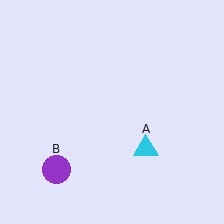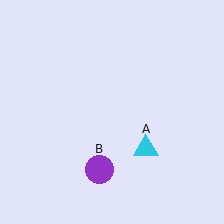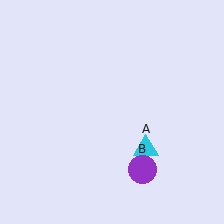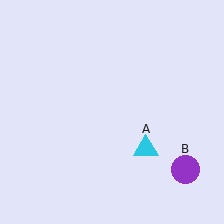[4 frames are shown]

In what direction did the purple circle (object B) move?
The purple circle (object B) moved right.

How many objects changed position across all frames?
1 object changed position: purple circle (object B).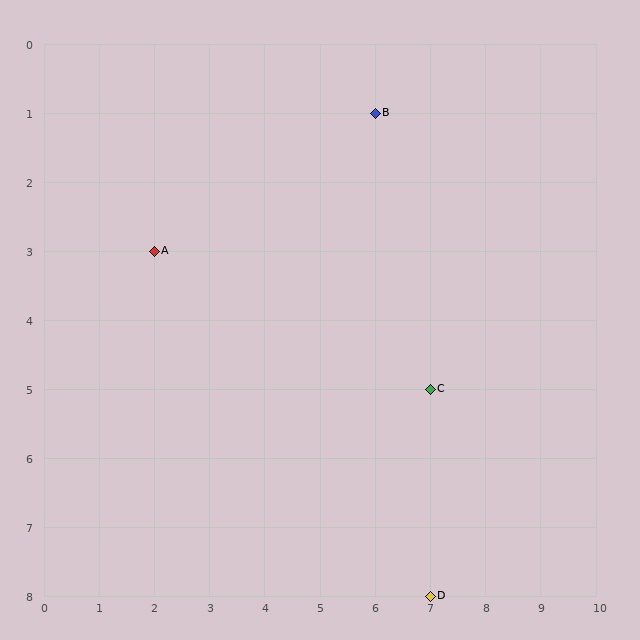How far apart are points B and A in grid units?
Points B and A are 4 columns and 2 rows apart (about 4.5 grid units diagonally).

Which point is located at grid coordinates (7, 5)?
Point C is at (7, 5).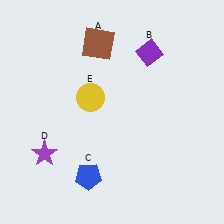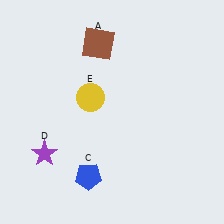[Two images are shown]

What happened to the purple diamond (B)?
The purple diamond (B) was removed in Image 2. It was in the top-right area of Image 1.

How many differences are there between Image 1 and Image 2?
There is 1 difference between the two images.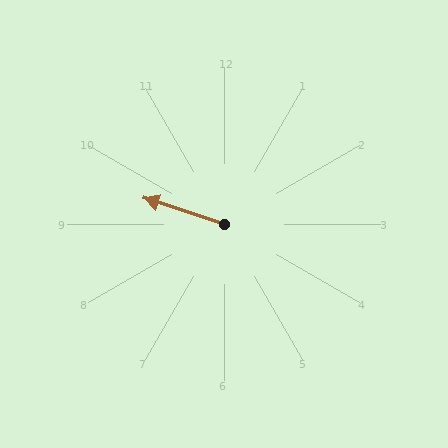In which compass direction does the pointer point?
West.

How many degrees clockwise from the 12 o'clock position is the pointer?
Approximately 288 degrees.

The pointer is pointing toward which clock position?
Roughly 10 o'clock.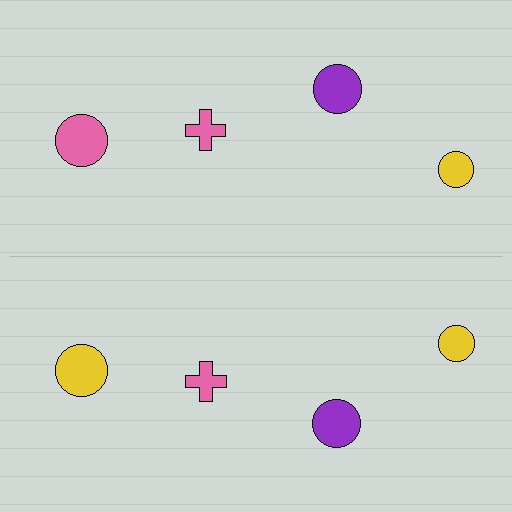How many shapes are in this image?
There are 8 shapes in this image.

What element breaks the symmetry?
The yellow circle on the bottom side breaks the symmetry — its mirror counterpart is pink.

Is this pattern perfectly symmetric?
No, the pattern is not perfectly symmetric. The yellow circle on the bottom side breaks the symmetry — its mirror counterpart is pink.